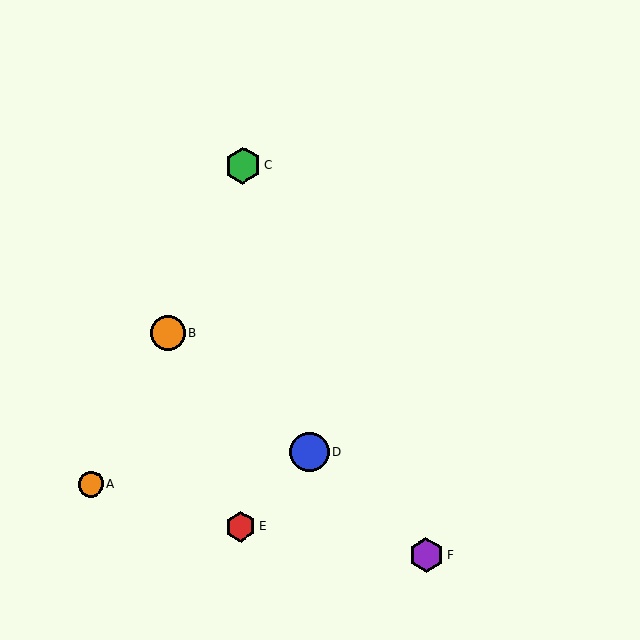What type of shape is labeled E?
Shape E is a red hexagon.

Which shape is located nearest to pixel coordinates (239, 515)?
The red hexagon (labeled E) at (241, 527) is nearest to that location.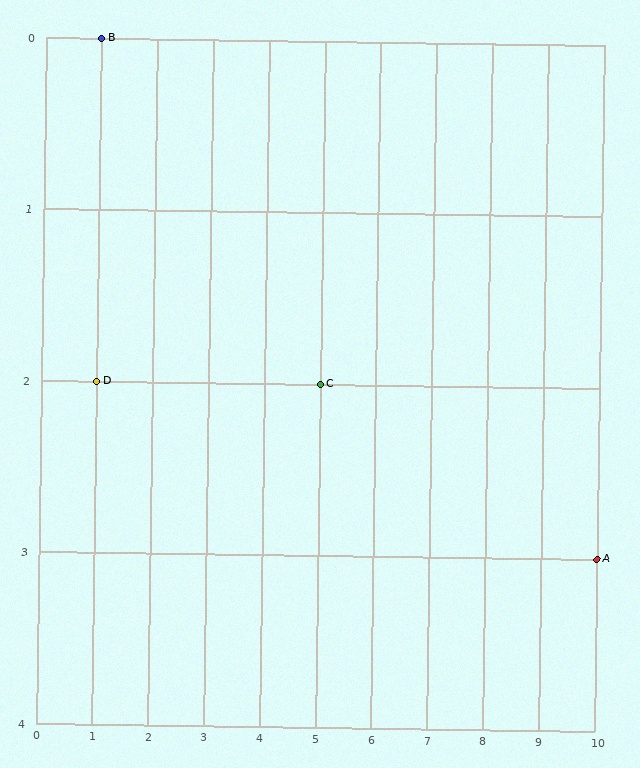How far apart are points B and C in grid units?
Points B and C are 4 columns and 2 rows apart (about 4.5 grid units diagonally).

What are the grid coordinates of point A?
Point A is at grid coordinates (10, 3).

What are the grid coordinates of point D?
Point D is at grid coordinates (1, 2).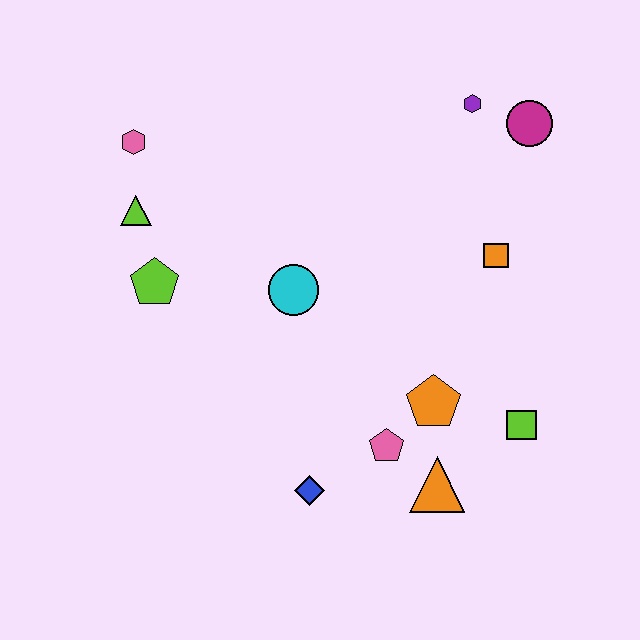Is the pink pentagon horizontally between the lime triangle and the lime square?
Yes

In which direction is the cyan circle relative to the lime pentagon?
The cyan circle is to the right of the lime pentagon.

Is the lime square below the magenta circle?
Yes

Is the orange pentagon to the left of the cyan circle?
No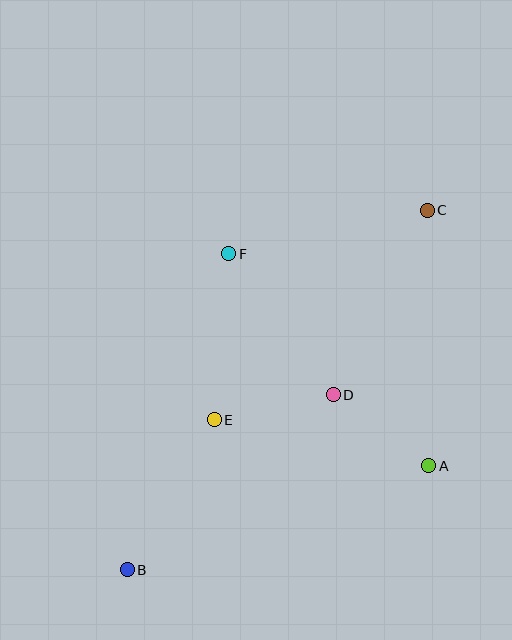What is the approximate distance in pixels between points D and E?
The distance between D and E is approximately 122 pixels.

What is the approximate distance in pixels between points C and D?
The distance between C and D is approximately 207 pixels.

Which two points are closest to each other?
Points A and D are closest to each other.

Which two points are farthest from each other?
Points B and C are farthest from each other.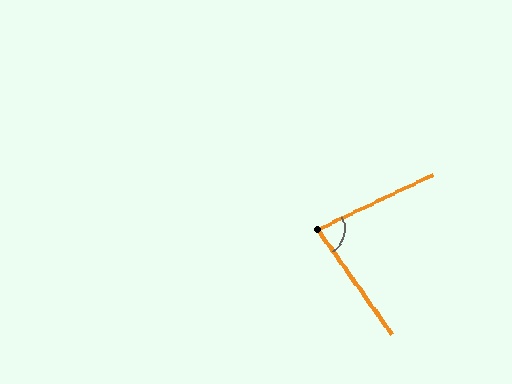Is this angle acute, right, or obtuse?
It is acute.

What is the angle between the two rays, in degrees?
Approximately 80 degrees.